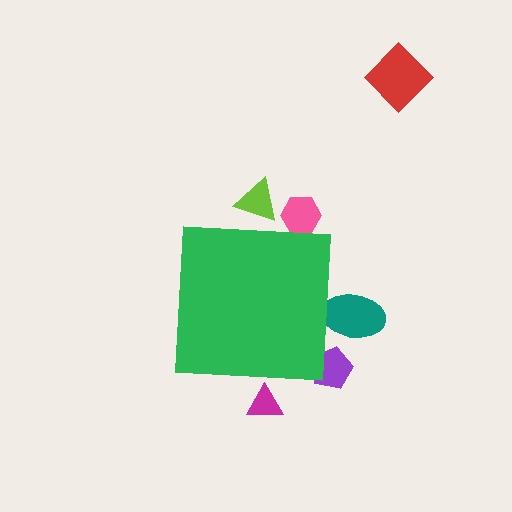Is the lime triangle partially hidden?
Yes, the lime triangle is partially hidden behind the green square.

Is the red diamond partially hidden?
No, the red diamond is fully visible.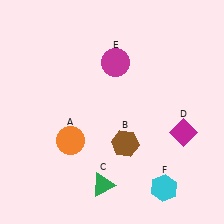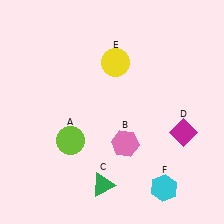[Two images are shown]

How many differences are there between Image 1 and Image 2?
There are 3 differences between the two images.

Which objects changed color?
A changed from orange to lime. B changed from brown to pink. E changed from magenta to yellow.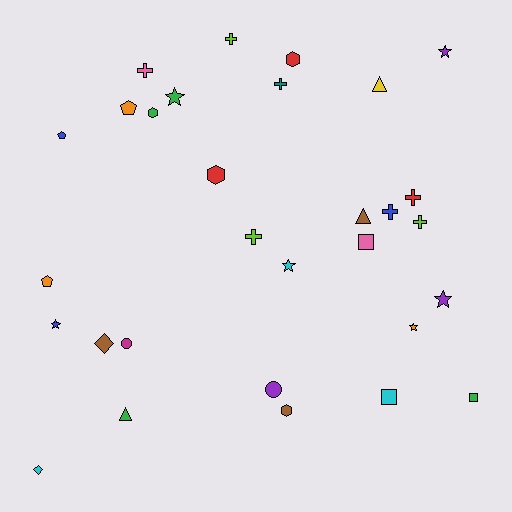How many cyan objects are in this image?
There are 3 cyan objects.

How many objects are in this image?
There are 30 objects.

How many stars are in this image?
There are 6 stars.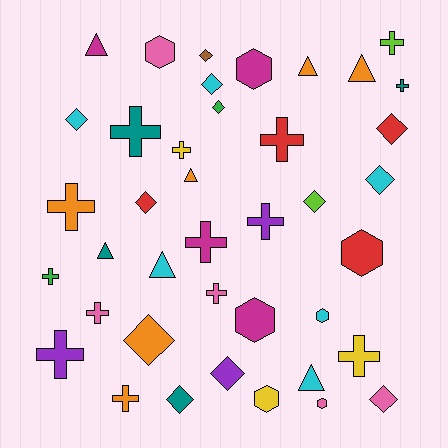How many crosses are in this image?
There are 14 crosses.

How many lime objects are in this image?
There are 2 lime objects.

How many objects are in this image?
There are 40 objects.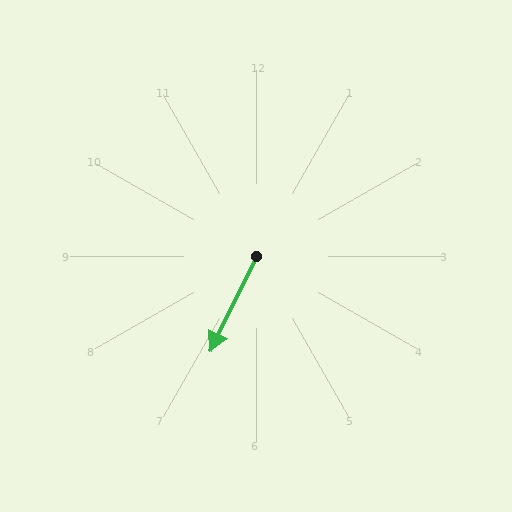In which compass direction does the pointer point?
Southwest.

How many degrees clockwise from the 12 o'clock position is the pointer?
Approximately 206 degrees.